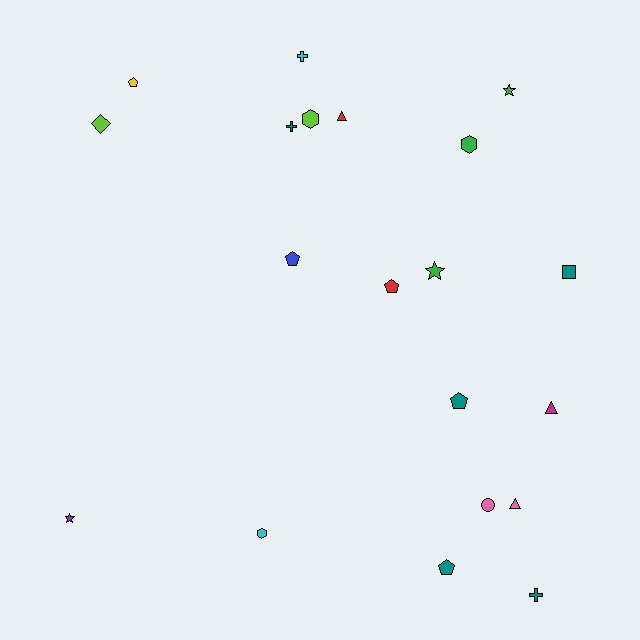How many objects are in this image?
There are 20 objects.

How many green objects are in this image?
There are 3 green objects.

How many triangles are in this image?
There are 3 triangles.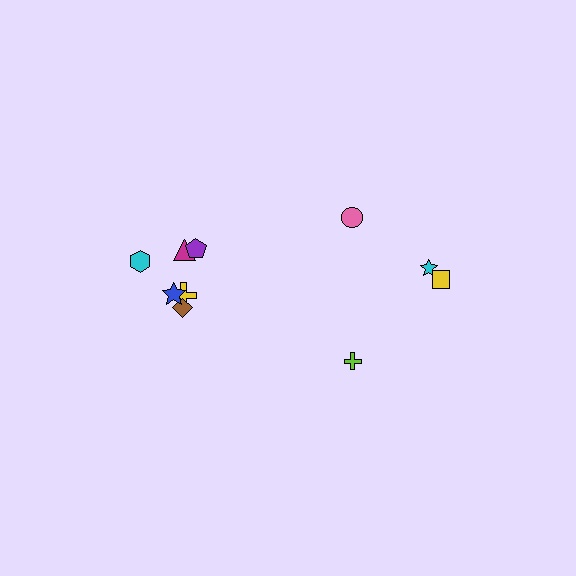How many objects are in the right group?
There are 4 objects.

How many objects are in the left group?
There are 6 objects.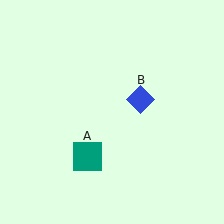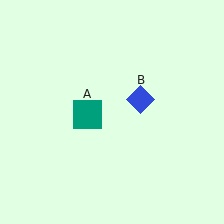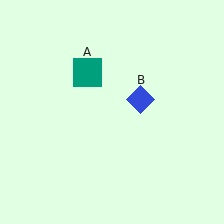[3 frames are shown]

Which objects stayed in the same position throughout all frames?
Blue diamond (object B) remained stationary.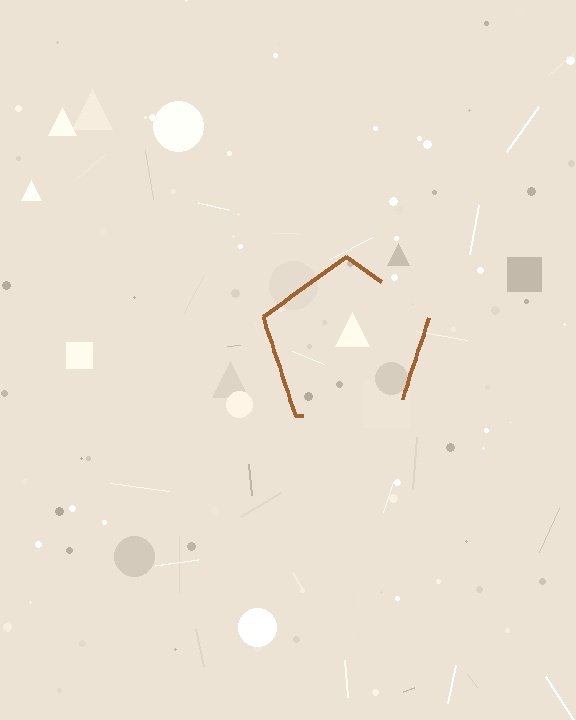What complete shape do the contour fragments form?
The contour fragments form a pentagon.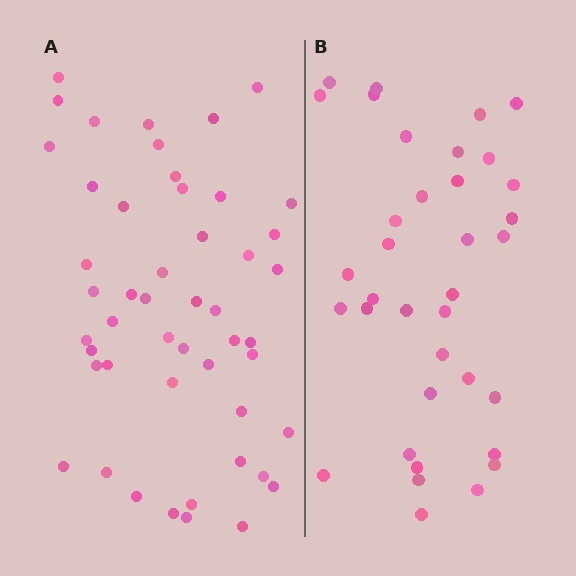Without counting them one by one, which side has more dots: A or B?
Region A (the left region) has more dots.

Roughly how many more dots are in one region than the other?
Region A has approximately 15 more dots than region B.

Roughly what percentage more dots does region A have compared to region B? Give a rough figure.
About 35% more.